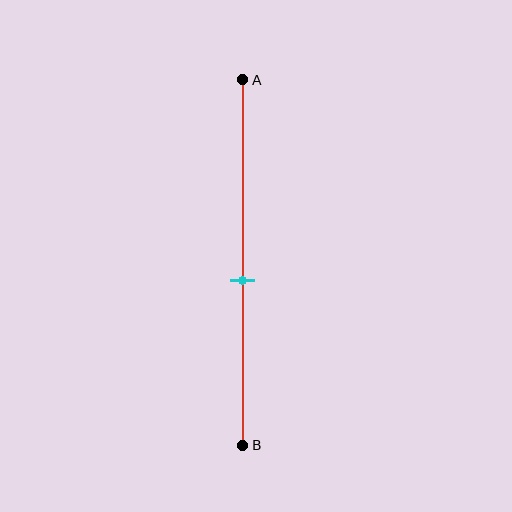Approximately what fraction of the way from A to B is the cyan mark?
The cyan mark is approximately 55% of the way from A to B.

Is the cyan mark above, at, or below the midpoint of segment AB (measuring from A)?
The cyan mark is below the midpoint of segment AB.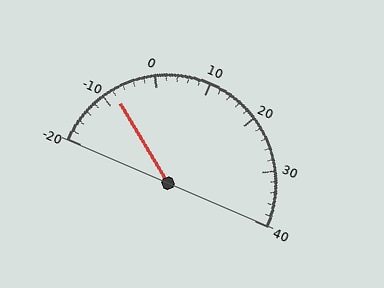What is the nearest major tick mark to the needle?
The nearest major tick mark is -10.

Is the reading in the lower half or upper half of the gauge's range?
The reading is in the lower half of the range (-20 to 40).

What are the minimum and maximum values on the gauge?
The gauge ranges from -20 to 40.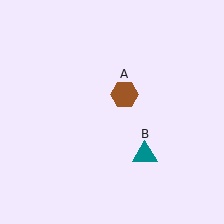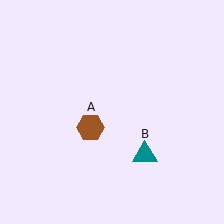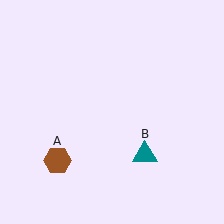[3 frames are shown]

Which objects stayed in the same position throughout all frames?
Teal triangle (object B) remained stationary.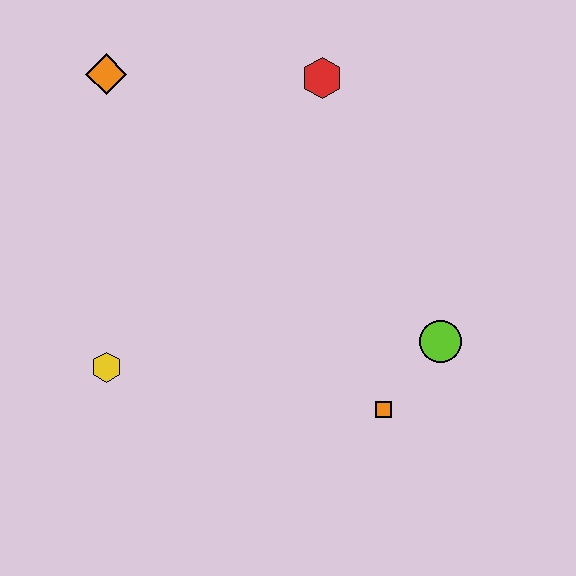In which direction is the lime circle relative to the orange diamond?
The lime circle is to the right of the orange diamond.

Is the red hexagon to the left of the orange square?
Yes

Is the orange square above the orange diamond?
No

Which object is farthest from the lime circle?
The orange diamond is farthest from the lime circle.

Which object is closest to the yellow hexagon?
The orange square is closest to the yellow hexagon.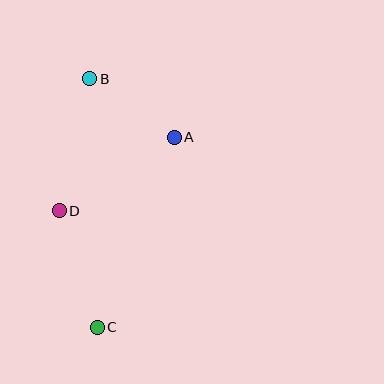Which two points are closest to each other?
Points A and B are closest to each other.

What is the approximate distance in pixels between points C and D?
The distance between C and D is approximately 122 pixels.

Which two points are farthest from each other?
Points B and C are farthest from each other.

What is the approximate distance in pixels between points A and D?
The distance between A and D is approximately 136 pixels.